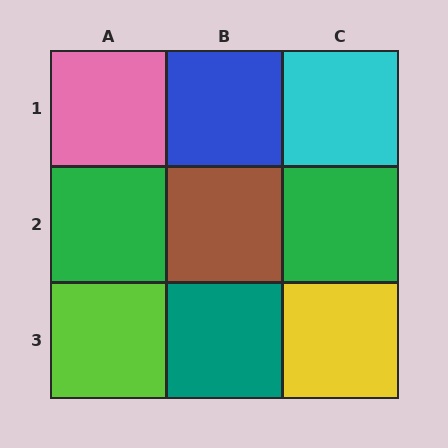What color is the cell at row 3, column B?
Teal.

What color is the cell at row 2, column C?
Green.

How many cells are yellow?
1 cell is yellow.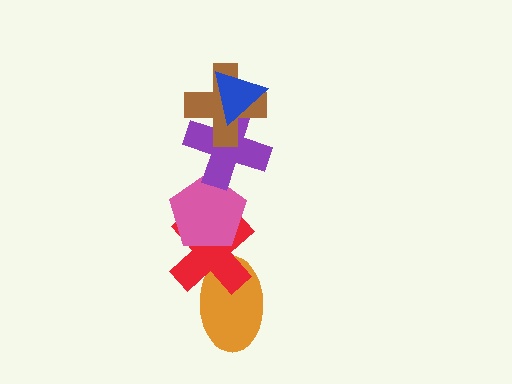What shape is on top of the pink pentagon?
The purple cross is on top of the pink pentagon.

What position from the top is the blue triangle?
The blue triangle is 1st from the top.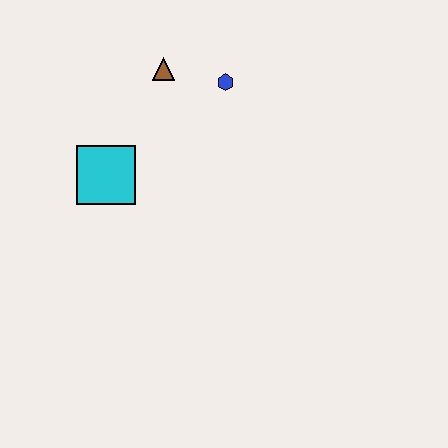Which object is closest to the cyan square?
The brown triangle is closest to the cyan square.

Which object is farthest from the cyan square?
The blue hexagon is farthest from the cyan square.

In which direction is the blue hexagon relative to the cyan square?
The blue hexagon is to the right of the cyan square.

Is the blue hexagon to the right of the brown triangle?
Yes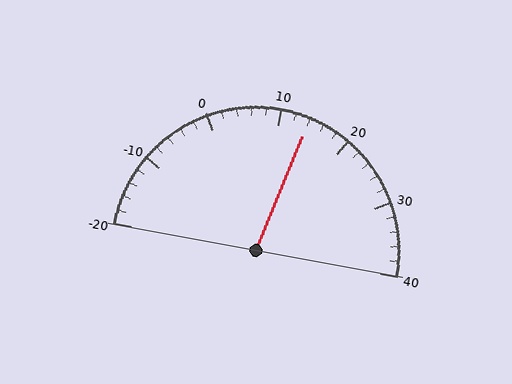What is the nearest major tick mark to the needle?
The nearest major tick mark is 10.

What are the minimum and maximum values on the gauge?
The gauge ranges from -20 to 40.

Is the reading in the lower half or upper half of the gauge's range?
The reading is in the upper half of the range (-20 to 40).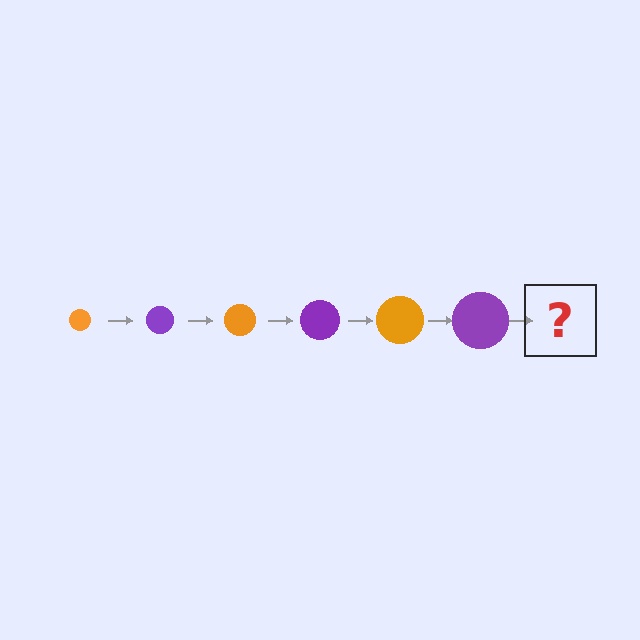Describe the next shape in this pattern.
It should be an orange circle, larger than the previous one.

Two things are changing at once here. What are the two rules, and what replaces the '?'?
The two rules are that the circle grows larger each step and the color cycles through orange and purple. The '?' should be an orange circle, larger than the previous one.